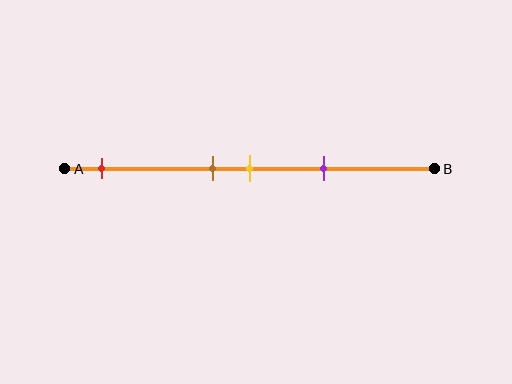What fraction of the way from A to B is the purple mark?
The purple mark is approximately 70% (0.7) of the way from A to B.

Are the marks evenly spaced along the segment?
No, the marks are not evenly spaced.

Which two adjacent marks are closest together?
The brown and yellow marks are the closest adjacent pair.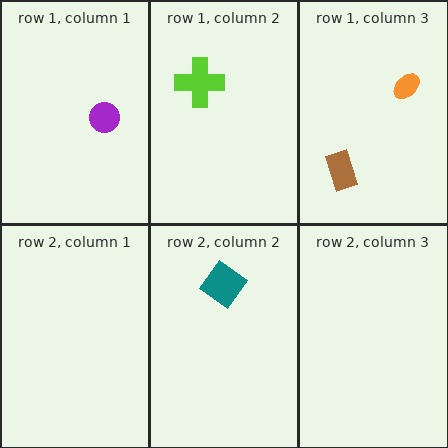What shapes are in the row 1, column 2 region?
The lime cross.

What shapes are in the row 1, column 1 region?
The purple circle.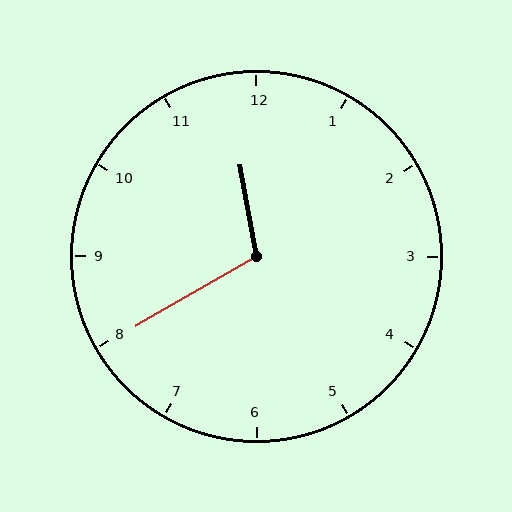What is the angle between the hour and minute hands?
Approximately 110 degrees.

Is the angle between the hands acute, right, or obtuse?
It is obtuse.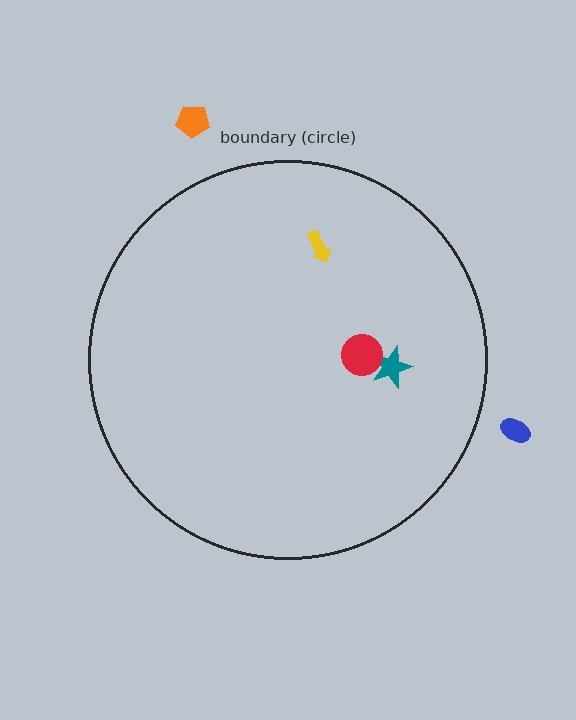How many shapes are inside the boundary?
3 inside, 2 outside.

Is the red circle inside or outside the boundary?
Inside.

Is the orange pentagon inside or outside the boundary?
Outside.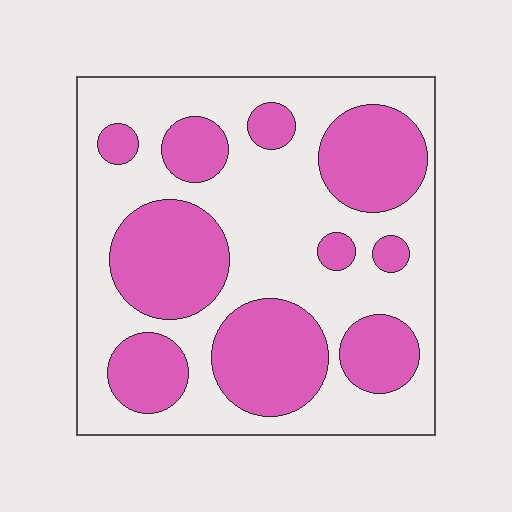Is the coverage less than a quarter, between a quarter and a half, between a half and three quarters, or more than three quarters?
Between a quarter and a half.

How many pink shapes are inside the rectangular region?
10.